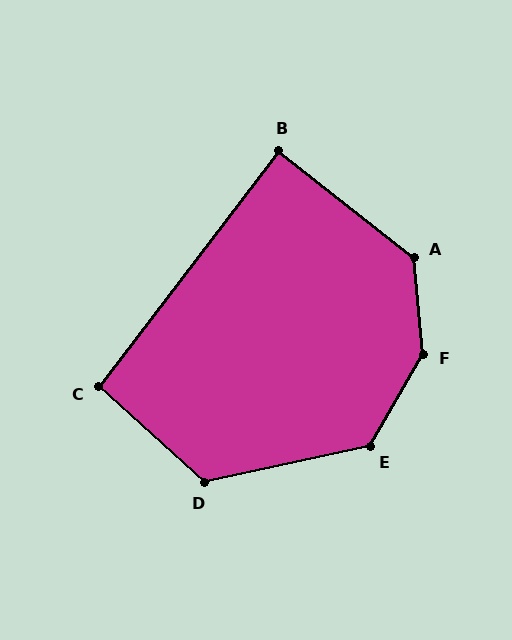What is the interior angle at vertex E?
Approximately 132 degrees (obtuse).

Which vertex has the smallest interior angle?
B, at approximately 89 degrees.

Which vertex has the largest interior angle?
F, at approximately 145 degrees.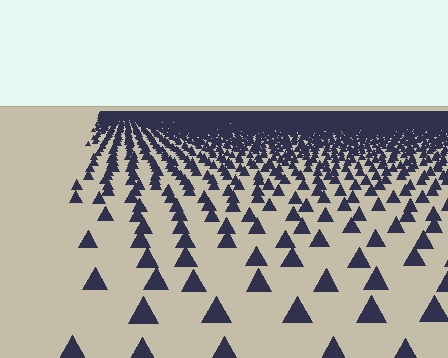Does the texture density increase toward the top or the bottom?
Density increases toward the top.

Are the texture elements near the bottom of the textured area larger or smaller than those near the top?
Larger. Near the bottom, elements are closer to the viewer and appear at a bigger on-screen size.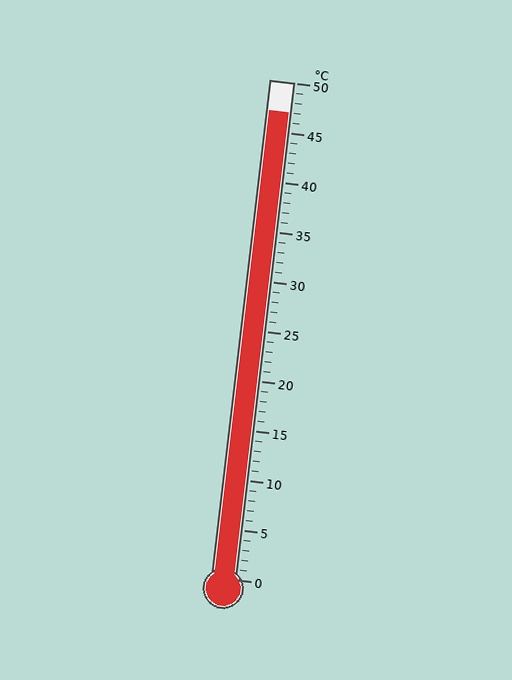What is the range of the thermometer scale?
The thermometer scale ranges from 0°C to 50°C.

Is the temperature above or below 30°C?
The temperature is above 30°C.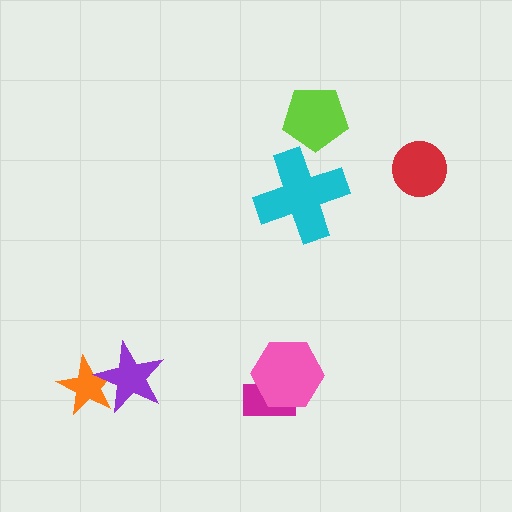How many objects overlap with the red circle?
0 objects overlap with the red circle.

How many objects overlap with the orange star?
1 object overlaps with the orange star.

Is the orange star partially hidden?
Yes, it is partially covered by another shape.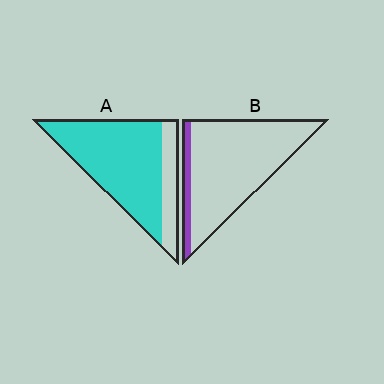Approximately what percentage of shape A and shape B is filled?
A is approximately 80% and B is approximately 10%.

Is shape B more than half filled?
No.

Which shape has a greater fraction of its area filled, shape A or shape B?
Shape A.